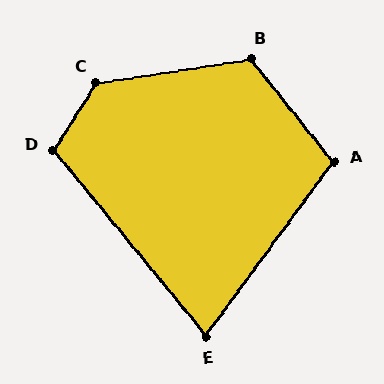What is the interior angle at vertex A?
Approximately 105 degrees (obtuse).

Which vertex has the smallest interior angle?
E, at approximately 76 degrees.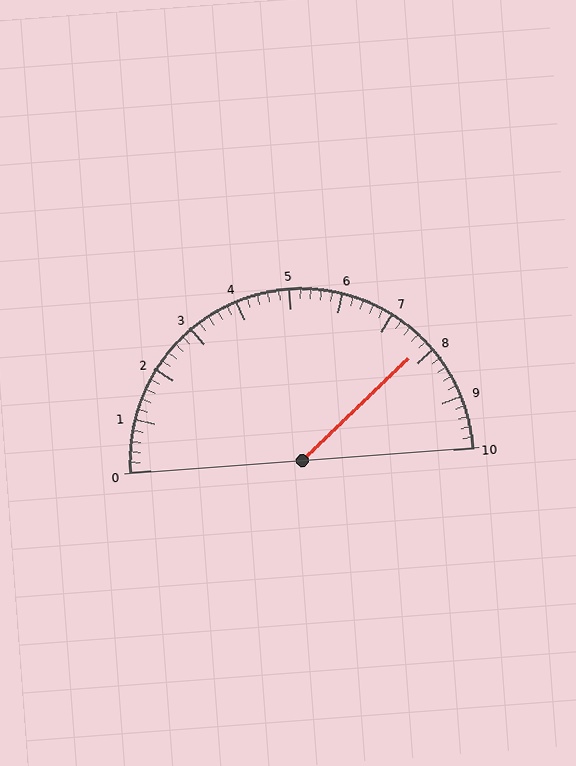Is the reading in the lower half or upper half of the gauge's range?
The reading is in the upper half of the range (0 to 10).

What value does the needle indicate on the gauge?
The needle indicates approximately 7.8.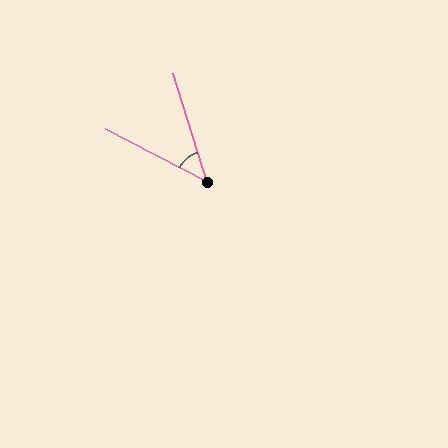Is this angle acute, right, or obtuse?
It is acute.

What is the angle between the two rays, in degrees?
Approximately 45 degrees.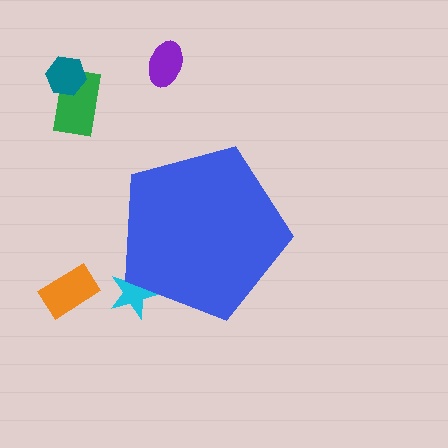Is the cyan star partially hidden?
Yes, the cyan star is partially hidden behind the blue pentagon.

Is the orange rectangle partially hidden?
No, the orange rectangle is fully visible.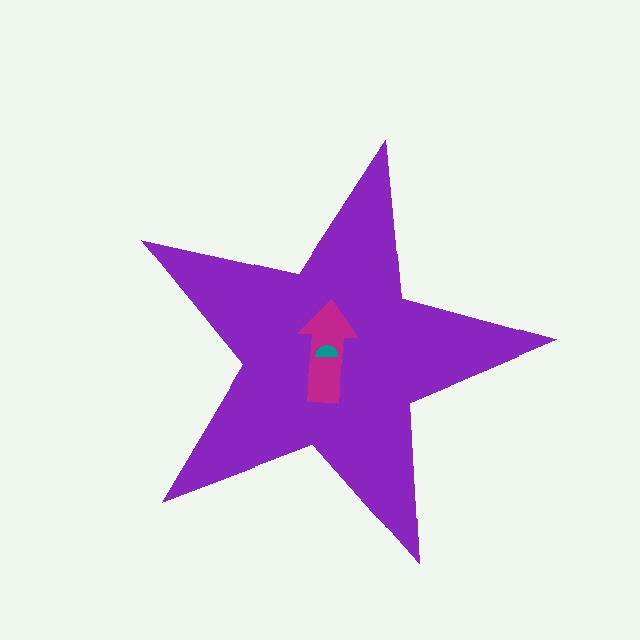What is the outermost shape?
The purple star.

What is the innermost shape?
The teal semicircle.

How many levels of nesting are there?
3.